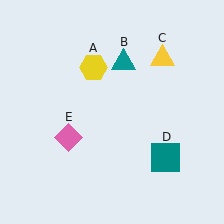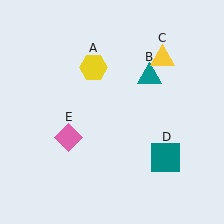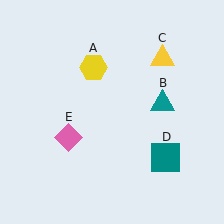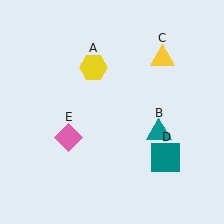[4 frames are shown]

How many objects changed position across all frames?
1 object changed position: teal triangle (object B).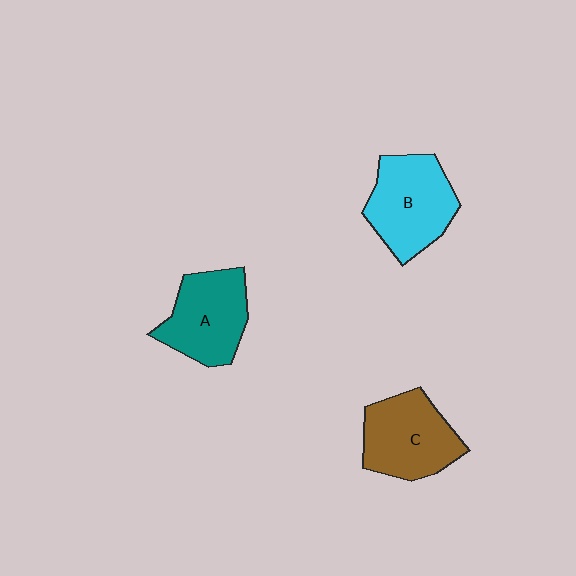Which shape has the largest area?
Shape B (cyan).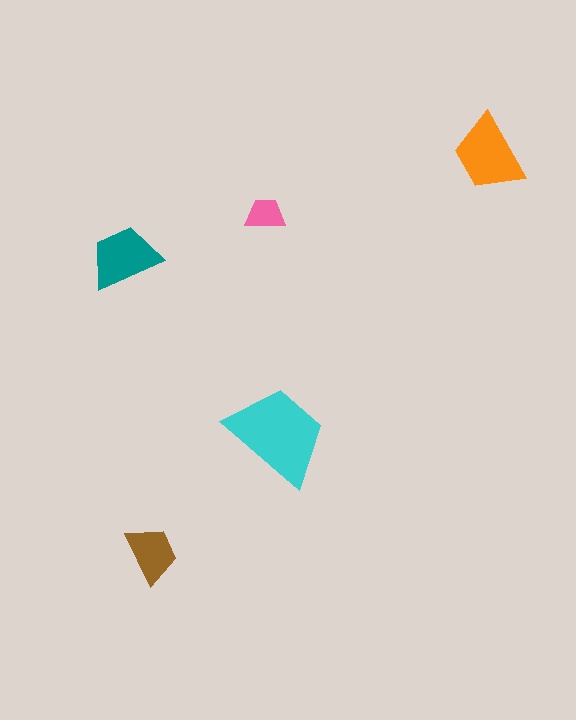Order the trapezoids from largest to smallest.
the cyan one, the orange one, the teal one, the brown one, the pink one.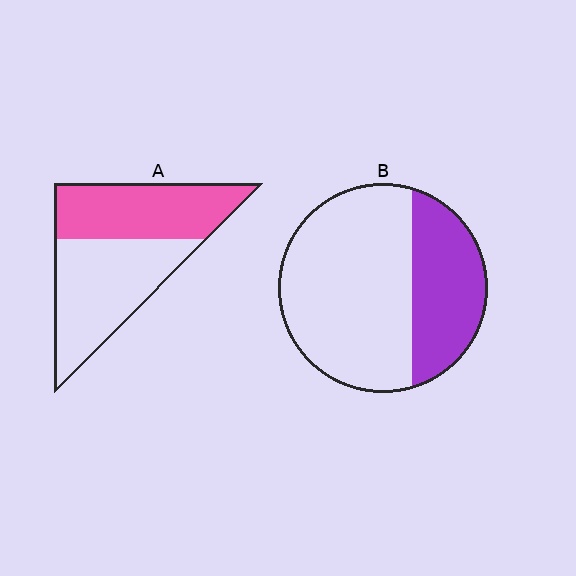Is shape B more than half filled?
No.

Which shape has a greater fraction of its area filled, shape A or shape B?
Shape A.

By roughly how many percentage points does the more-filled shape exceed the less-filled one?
By roughly 15 percentage points (A over B).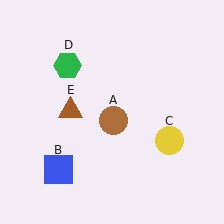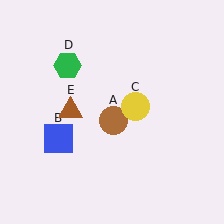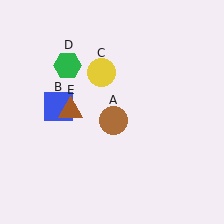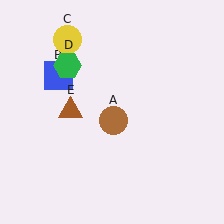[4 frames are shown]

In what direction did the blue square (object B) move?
The blue square (object B) moved up.